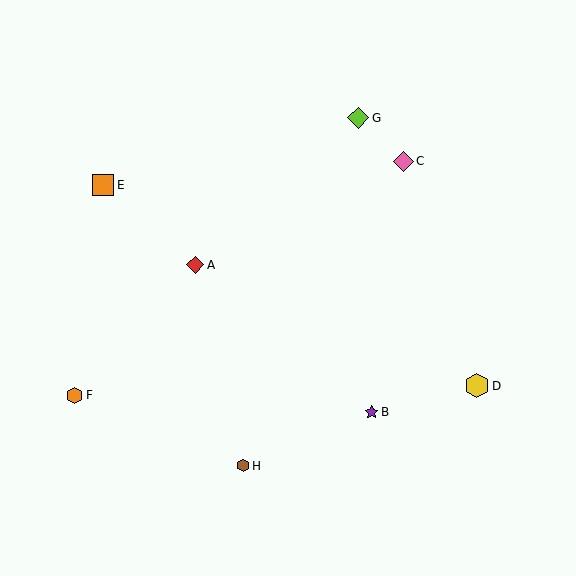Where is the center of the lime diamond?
The center of the lime diamond is at (358, 118).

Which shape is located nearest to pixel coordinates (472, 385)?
The yellow hexagon (labeled D) at (477, 386) is nearest to that location.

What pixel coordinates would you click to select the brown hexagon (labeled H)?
Click at (243, 466) to select the brown hexagon H.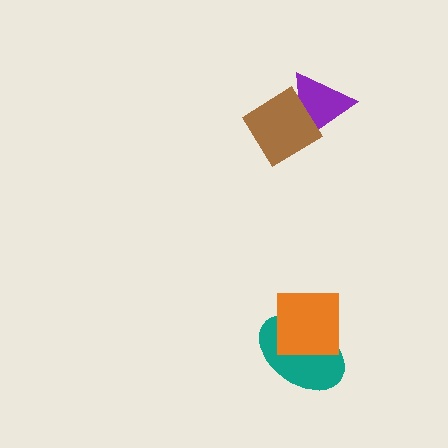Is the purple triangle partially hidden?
Yes, it is partially covered by another shape.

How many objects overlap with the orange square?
1 object overlaps with the orange square.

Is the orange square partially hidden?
No, no other shape covers it.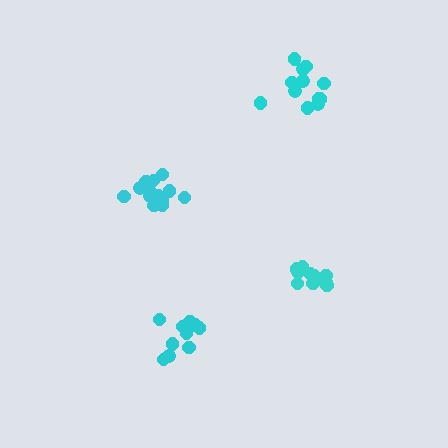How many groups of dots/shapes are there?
There are 4 groups.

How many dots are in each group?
Group 1: 15 dots, Group 2: 11 dots, Group 3: 10 dots, Group 4: 12 dots (48 total).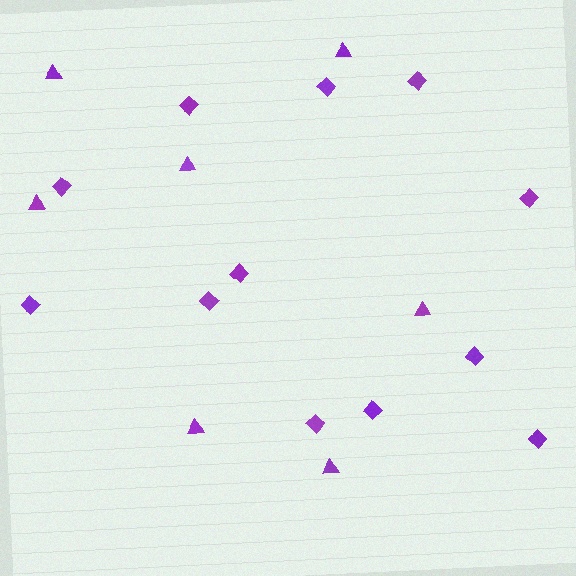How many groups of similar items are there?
There are 2 groups: one group of diamonds (12) and one group of triangles (7).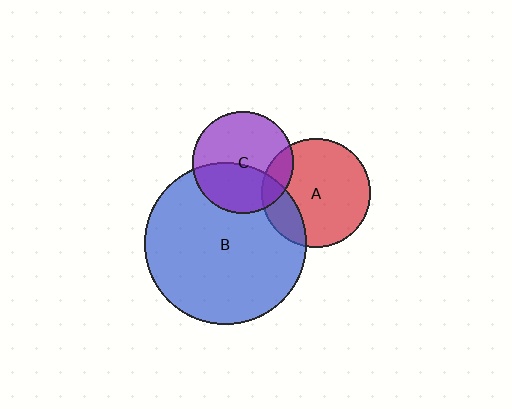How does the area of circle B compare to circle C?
Approximately 2.5 times.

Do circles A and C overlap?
Yes.